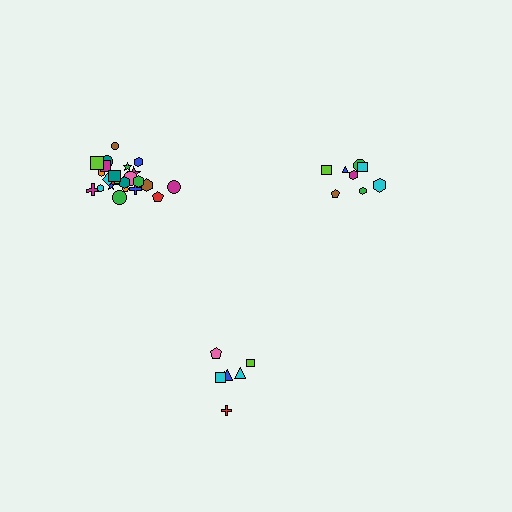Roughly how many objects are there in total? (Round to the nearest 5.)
Roughly 40 objects in total.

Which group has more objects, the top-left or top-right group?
The top-left group.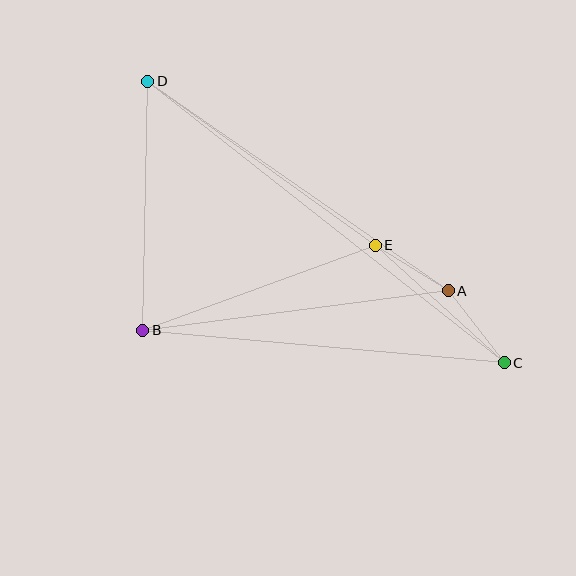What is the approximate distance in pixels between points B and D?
The distance between B and D is approximately 249 pixels.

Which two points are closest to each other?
Points A and E are closest to each other.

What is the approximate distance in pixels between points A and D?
The distance between A and D is approximately 367 pixels.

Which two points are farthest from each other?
Points C and D are farthest from each other.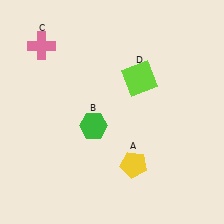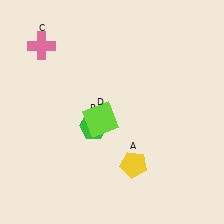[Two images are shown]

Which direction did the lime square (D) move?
The lime square (D) moved down.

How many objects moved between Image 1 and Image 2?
1 object moved between the two images.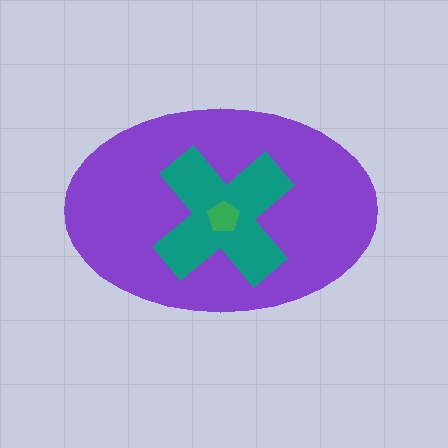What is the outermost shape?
The purple ellipse.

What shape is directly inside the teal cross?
The green pentagon.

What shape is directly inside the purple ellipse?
The teal cross.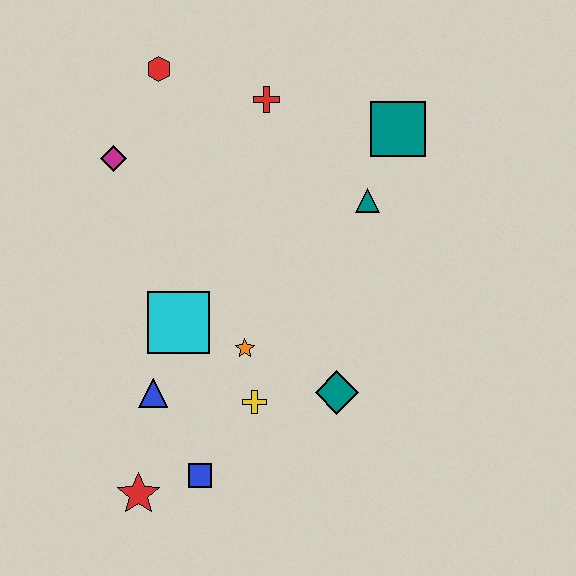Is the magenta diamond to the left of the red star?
Yes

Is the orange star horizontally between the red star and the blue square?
No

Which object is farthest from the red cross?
The red star is farthest from the red cross.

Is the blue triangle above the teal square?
No